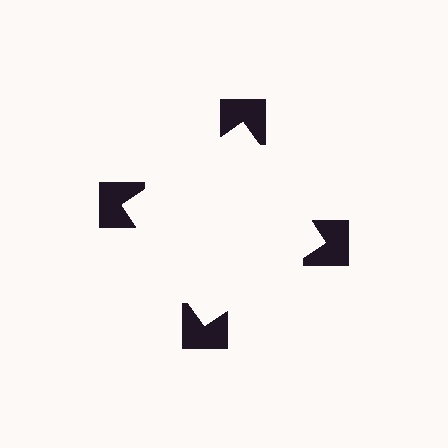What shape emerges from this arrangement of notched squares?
An illusory square — its edges are inferred from the aligned wedge cuts in the notched squares, not physically drawn.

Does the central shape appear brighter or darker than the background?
It typically appears slightly brighter than the background, even though no actual brightness change is drawn.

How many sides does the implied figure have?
4 sides.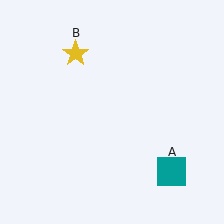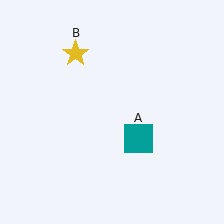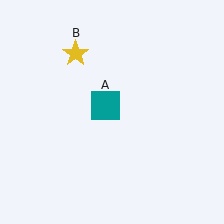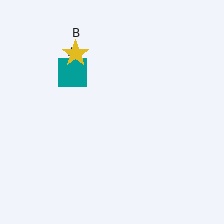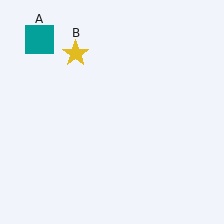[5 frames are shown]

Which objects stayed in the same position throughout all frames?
Yellow star (object B) remained stationary.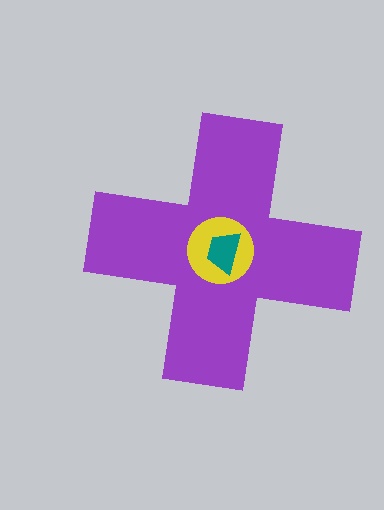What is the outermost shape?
The purple cross.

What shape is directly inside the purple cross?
The yellow circle.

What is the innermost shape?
The teal trapezoid.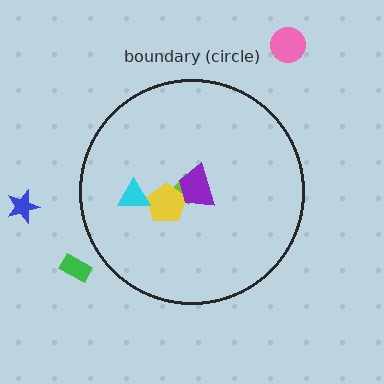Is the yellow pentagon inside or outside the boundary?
Inside.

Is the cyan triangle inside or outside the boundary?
Inside.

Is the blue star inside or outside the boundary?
Outside.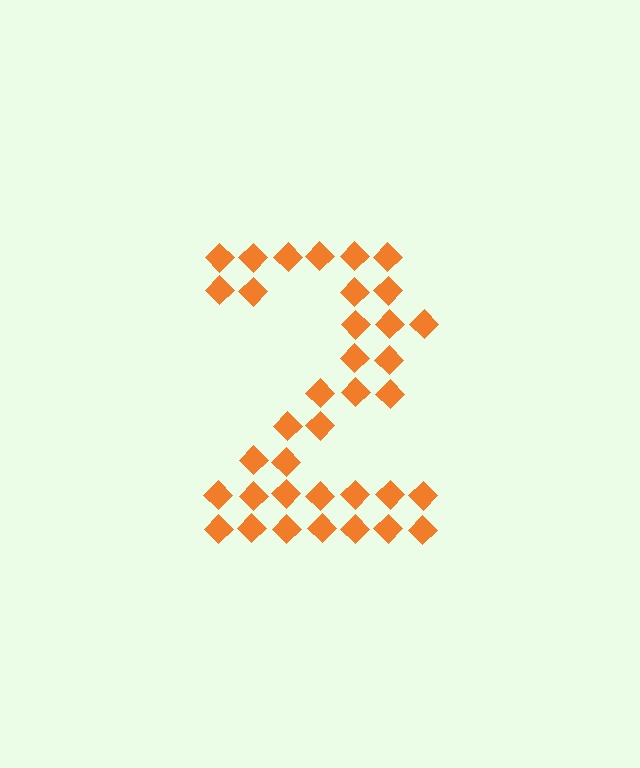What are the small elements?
The small elements are diamonds.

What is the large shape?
The large shape is the digit 2.